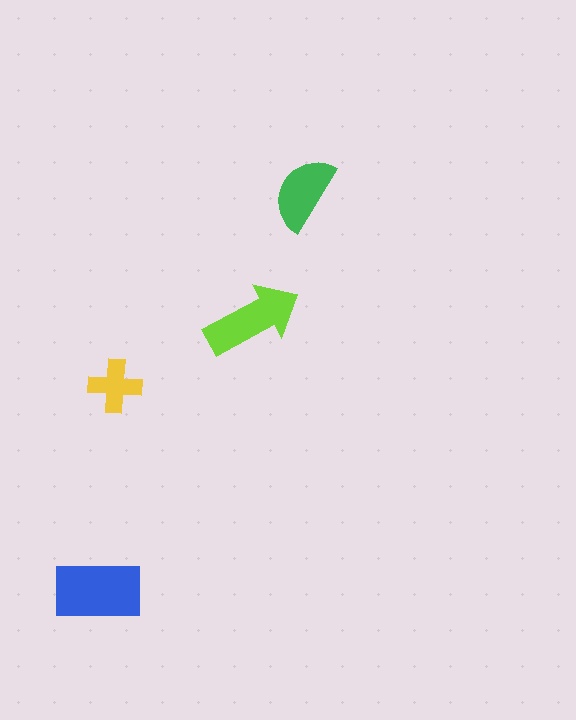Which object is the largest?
The blue rectangle.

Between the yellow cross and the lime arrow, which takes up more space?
The lime arrow.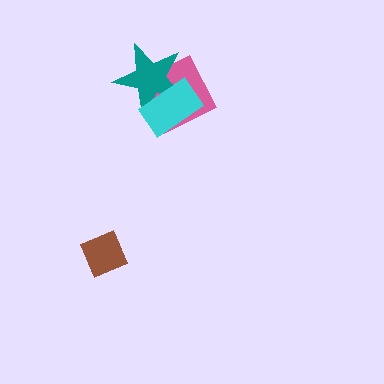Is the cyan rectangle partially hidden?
No, no other shape covers it.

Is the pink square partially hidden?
Yes, it is partially covered by another shape.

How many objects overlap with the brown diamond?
0 objects overlap with the brown diamond.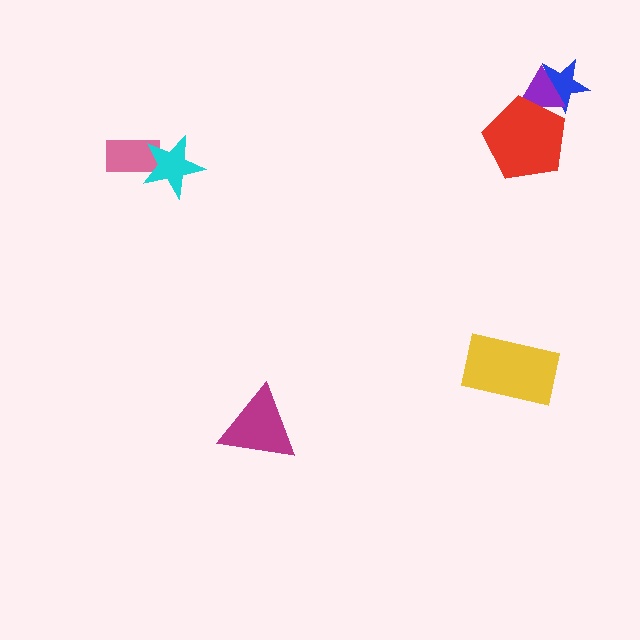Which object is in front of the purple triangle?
The red pentagon is in front of the purple triangle.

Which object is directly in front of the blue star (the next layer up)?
The purple triangle is directly in front of the blue star.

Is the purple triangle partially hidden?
Yes, it is partially covered by another shape.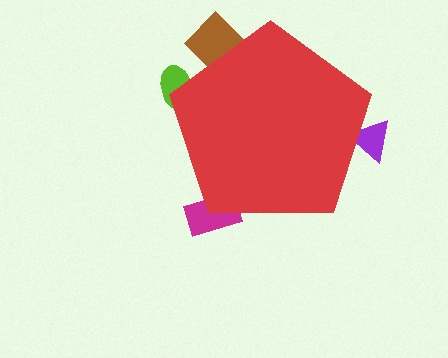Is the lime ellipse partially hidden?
Yes, the lime ellipse is partially hidden behind the red pentagon.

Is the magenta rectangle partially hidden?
Yes, the magenta rectangle is partially hidden behind the red pentagon.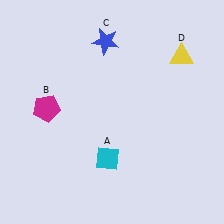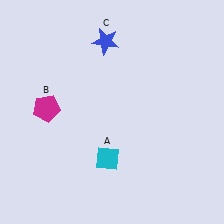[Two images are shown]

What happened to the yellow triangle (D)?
The yellow triangle (D) was removed in Image 2. It was in the top-right area of Image 1.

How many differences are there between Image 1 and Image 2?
There is 1 difference between the two images.